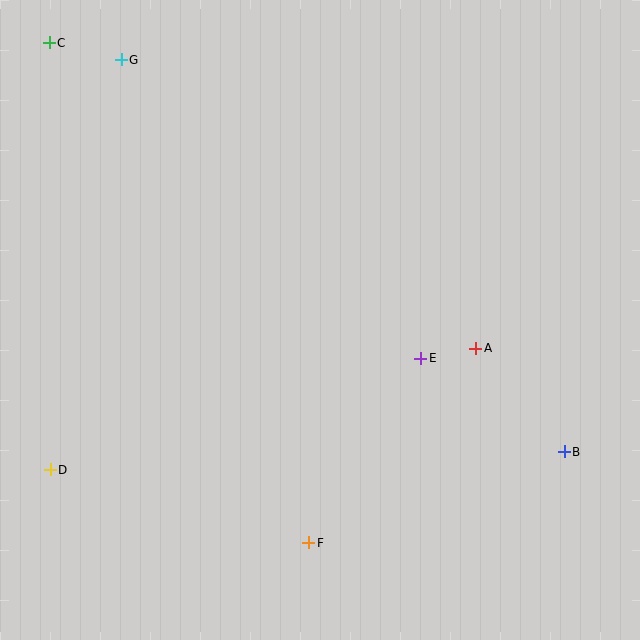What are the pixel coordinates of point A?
Point A is at (476, 348).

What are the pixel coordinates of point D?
Point D is at (50, 470).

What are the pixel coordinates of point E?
Point E is at (421, 358).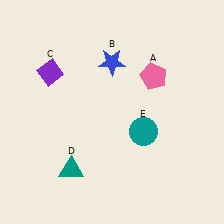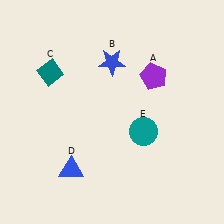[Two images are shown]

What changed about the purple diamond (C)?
In Image 1, C is purple. In Image 2, it changed to teal.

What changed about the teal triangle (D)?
In Image 1, D is teal. In Image 2, it changed to blue.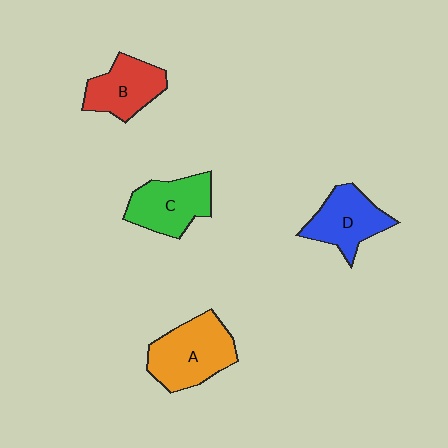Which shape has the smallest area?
Shape B (red).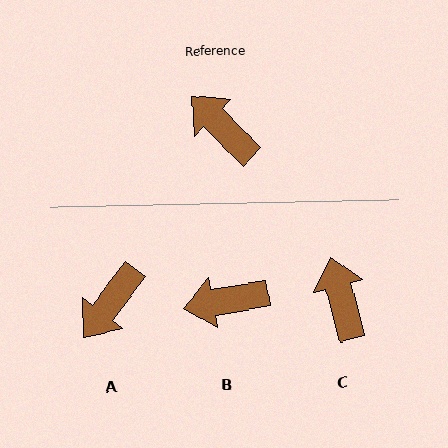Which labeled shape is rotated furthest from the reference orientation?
A, about 98 degrees away.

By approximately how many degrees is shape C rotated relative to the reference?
Approximately 30 degrees clockwise.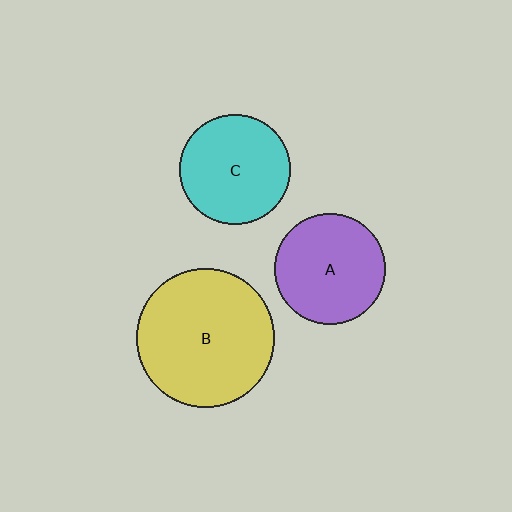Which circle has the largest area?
Circle B (yellow).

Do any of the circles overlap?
No, none of the circles overlap.